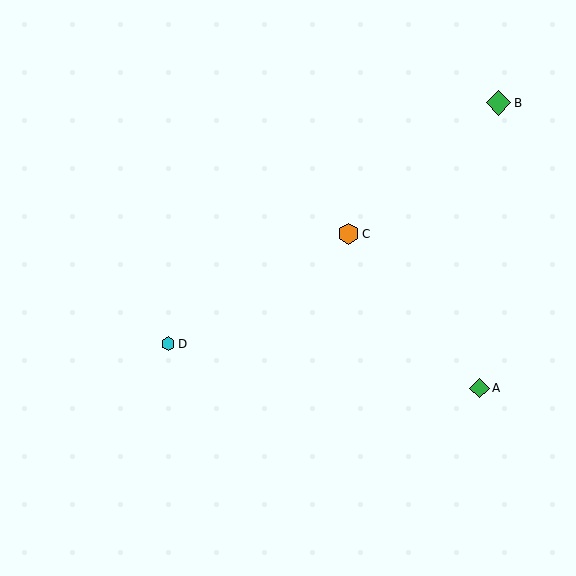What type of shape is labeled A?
Shape A is a green diamond.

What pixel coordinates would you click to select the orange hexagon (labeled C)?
Click at (348, 234) to select the orange hexagon C.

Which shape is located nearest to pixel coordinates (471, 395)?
The green diamond (labeled A) at (479, 388) is nearest to that location.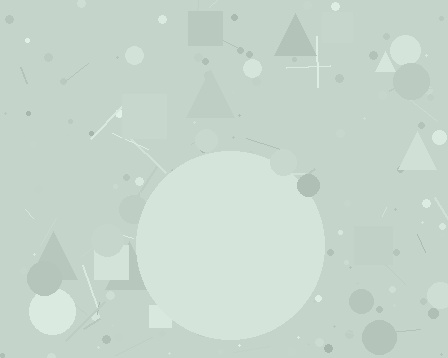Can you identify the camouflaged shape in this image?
The camouflaged shape is a circle.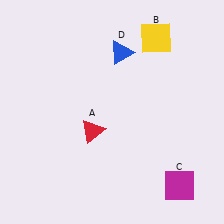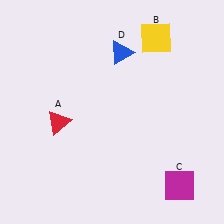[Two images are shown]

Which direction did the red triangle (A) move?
The red triangle (A) moved left.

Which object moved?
The red triangle (A) moved left.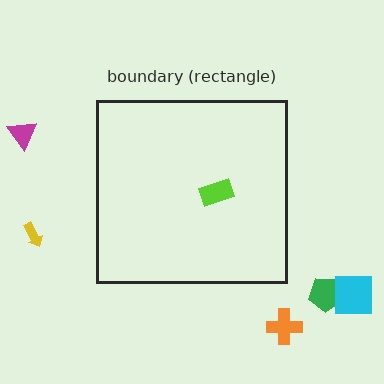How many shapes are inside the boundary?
1 inside, 5 outside.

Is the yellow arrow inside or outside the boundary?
Outside.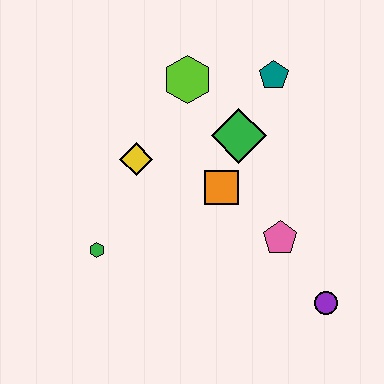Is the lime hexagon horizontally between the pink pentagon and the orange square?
No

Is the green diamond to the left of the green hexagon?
No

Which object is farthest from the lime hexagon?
The purple circle is farthest from the lime hexagon.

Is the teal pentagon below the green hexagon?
No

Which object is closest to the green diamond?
The orange square is closest to the green diamond.